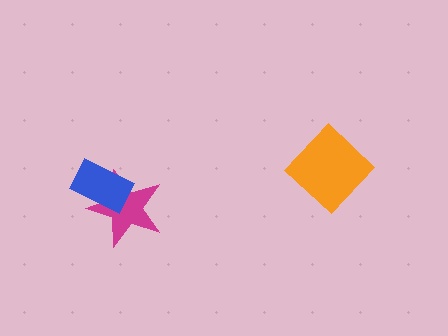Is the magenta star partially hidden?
Yes, it is partially covered by another shape.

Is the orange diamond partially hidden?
No, no other shape covers it.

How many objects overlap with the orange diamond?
0 objects overlap with the orange diamond.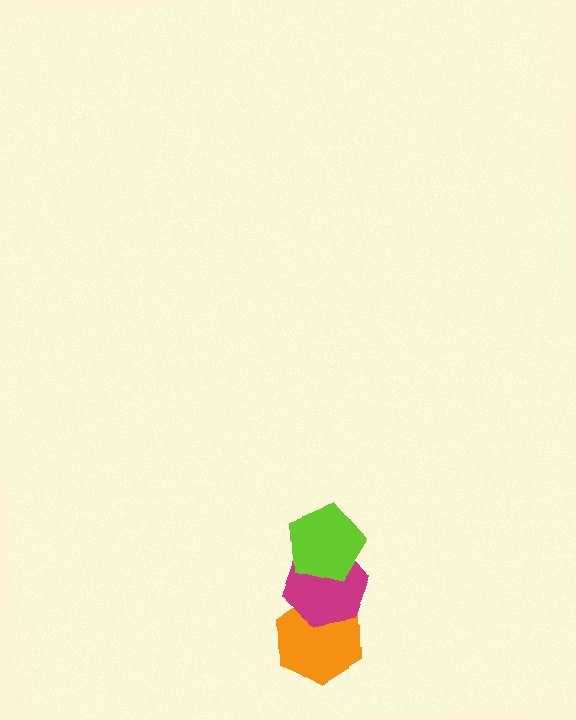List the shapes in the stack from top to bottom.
From top to bottom: the lime pentagon, the magenta hexagon, the orange hexagon.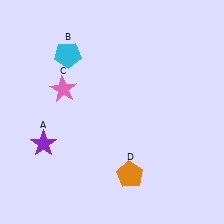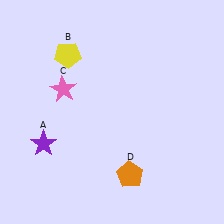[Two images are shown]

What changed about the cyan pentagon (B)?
In Image 1, B is cyan. In Image 2, it changed to yellow.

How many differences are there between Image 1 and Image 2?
There is 1 difference between the two images.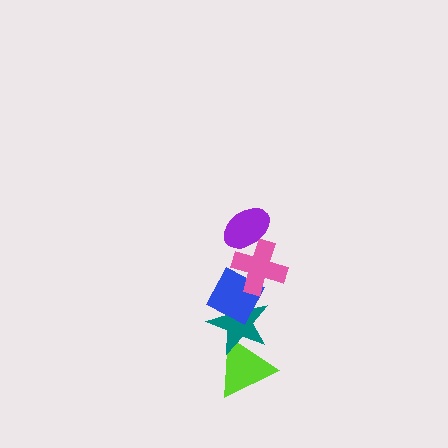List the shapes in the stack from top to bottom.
From top to bottom: the purple ellipse, the pink cross, the blue diamond, the teal star, the lime triangle.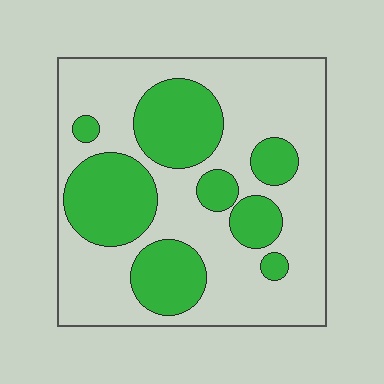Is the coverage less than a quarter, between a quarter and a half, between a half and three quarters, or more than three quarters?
Between a quarter and a half.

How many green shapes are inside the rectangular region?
8.